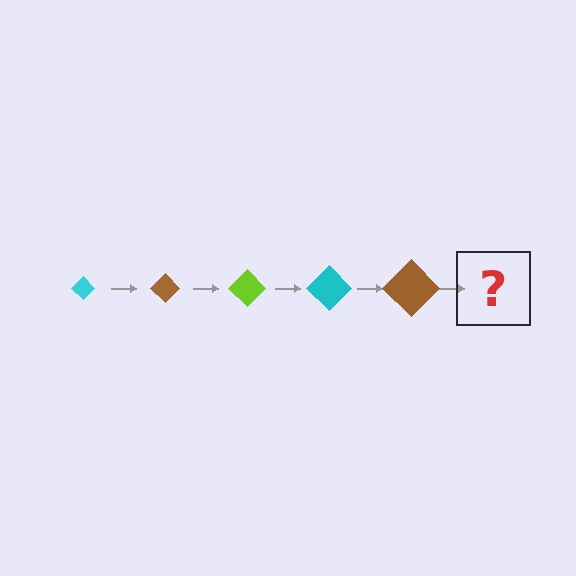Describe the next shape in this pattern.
It should be a lime diamond, larger than the previous one.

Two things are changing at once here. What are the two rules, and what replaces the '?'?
The two rules are that the diamond grows larger each step and the color cycles through cyan, brown, and lime. The '?' should be a lime diamond, larger than the previous one.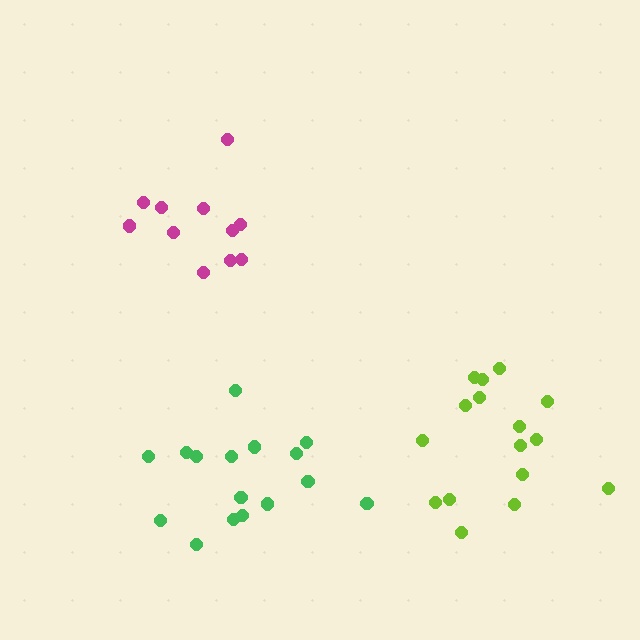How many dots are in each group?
Group 1: 11 dots, Group 2: 16 dots, Group 3: 16 dots (43 total).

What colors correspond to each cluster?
The clusters are colored: magenta, lime, green.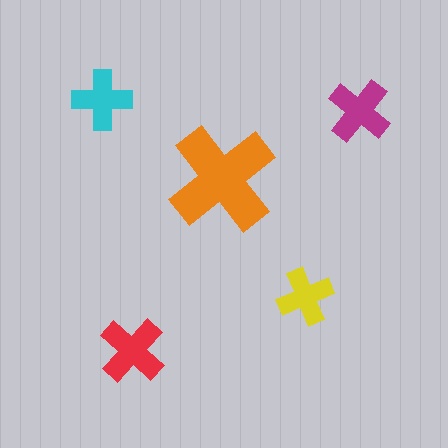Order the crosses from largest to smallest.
the orange one, the red one, the magenta one, the cyan one, the yellow one.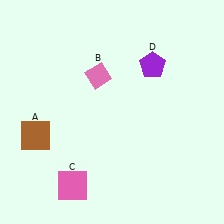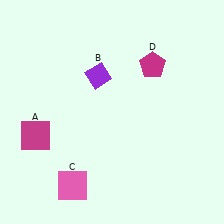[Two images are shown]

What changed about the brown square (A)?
In Image 1, A is brown. In Image 2, it changed to magenta.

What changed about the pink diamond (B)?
In Image 1, B is pink. In Image 2, it changed to purple.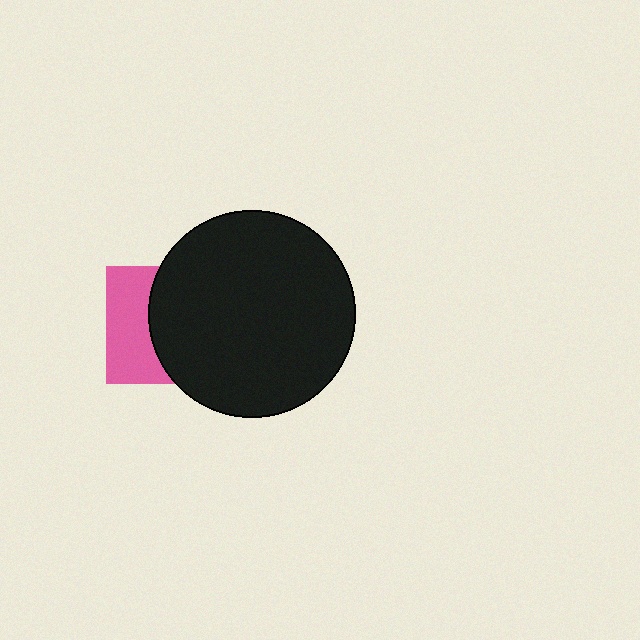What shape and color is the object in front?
The object in front is a black circle.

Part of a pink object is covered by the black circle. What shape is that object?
It is a square.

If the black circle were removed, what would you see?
You would see the complete pink square.